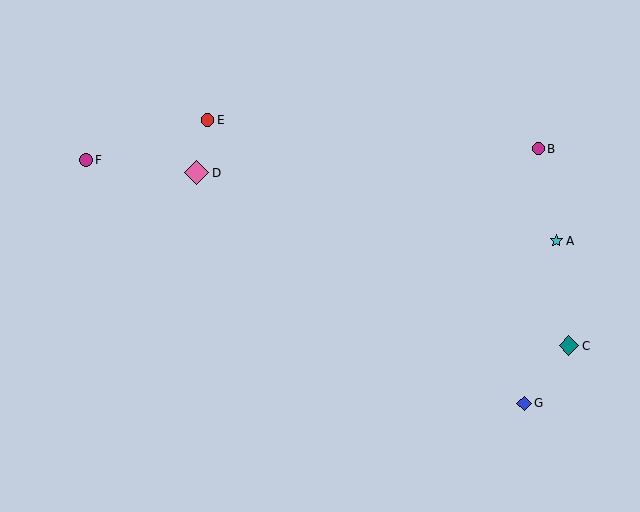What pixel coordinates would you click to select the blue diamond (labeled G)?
Click at (524, 403) to select the blue diamond G.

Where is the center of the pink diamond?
The center of the pink diamond is at (197, 173).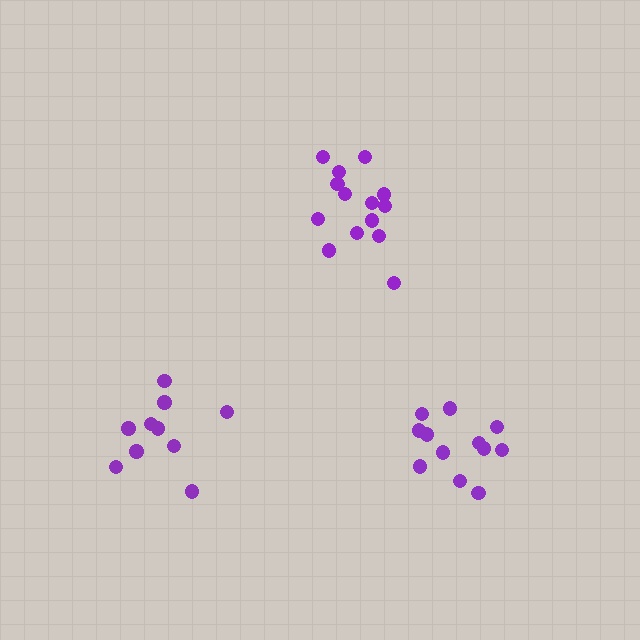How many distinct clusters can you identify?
There are 3 distinct clusters.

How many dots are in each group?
Group 1: 14 dots, Group 2: 10 dots, Group 3: 12 dots (36 total).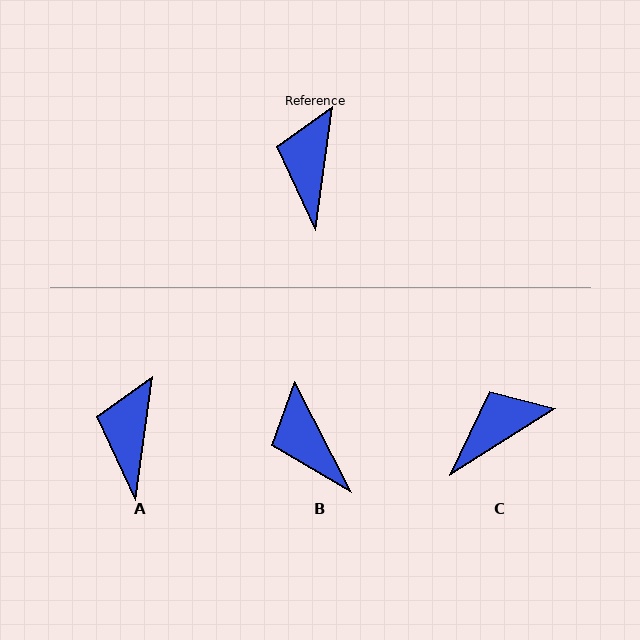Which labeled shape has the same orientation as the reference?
A.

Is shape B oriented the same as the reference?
No, it is off by about 35 degrees.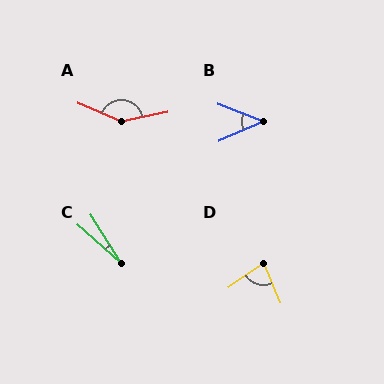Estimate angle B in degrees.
Approximately 45 degrees.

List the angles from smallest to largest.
C (16°), B (45°), D (78°), A (144°).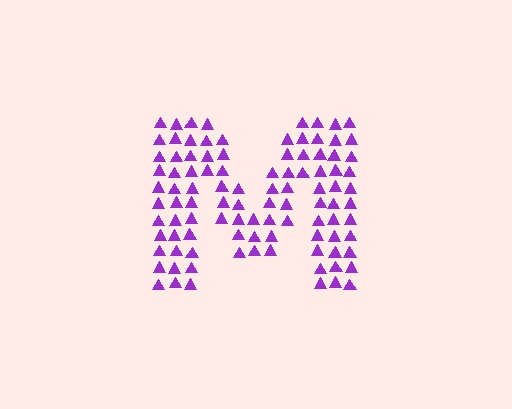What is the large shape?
The large shape is the letter M.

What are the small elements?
The small elements are triangles.